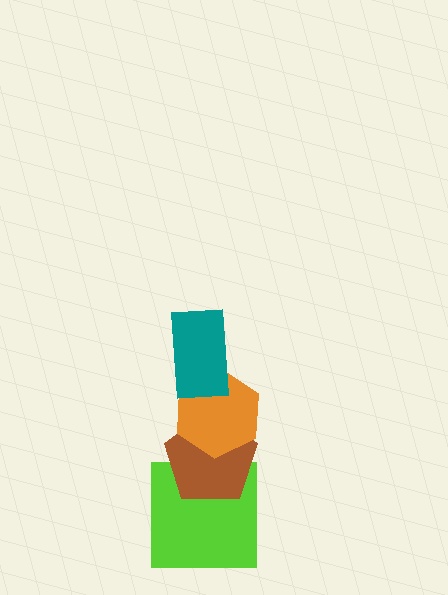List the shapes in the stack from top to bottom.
From top to bottom: the teal rectangle, the orange hexagon, the brown pentagon, the lime square.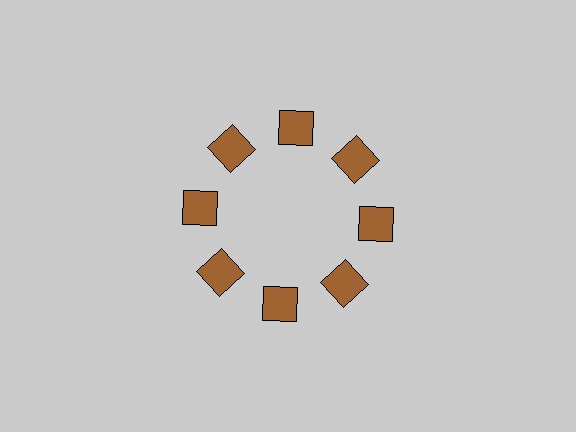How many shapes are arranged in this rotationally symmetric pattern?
There are 8 shapes, arranged in 8 groups of 1.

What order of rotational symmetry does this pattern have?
This pattern has 8-fold rotational symmetry.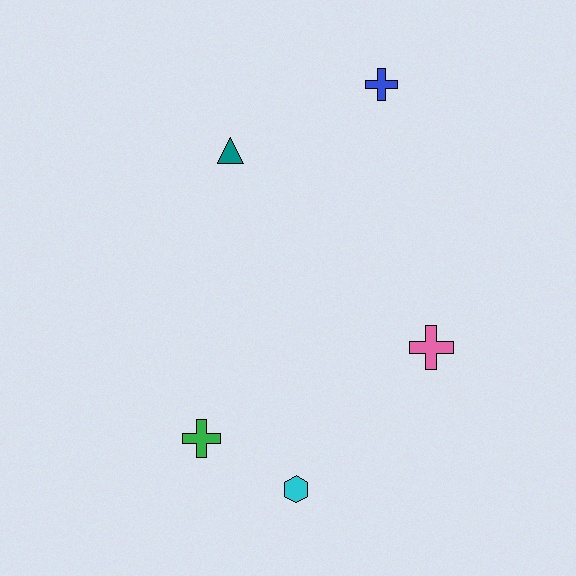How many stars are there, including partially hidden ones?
There are no stars.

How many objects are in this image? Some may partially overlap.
There are 5 objects.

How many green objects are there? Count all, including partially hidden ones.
There is 1 green object.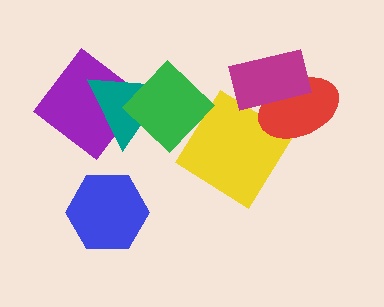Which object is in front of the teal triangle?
The green diamond is in front of the teal triangle.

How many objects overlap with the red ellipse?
2 objects overlap with the red ellipse.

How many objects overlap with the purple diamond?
1 object overlaps with the purple diamond.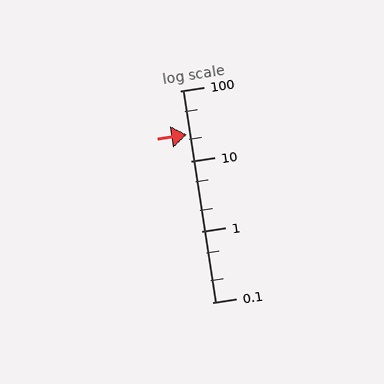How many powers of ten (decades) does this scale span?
The scale spans 3 decades, from 0.1 to 100.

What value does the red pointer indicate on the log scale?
The pointer indicates approximately 24.